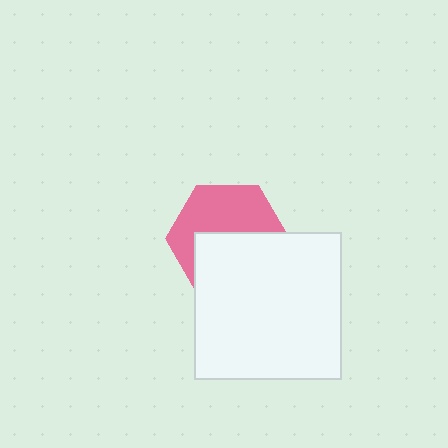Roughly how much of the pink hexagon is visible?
About half of it is visible (roughly 50%).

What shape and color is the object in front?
The object in front is a white square.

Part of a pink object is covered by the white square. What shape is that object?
It is a hexagon.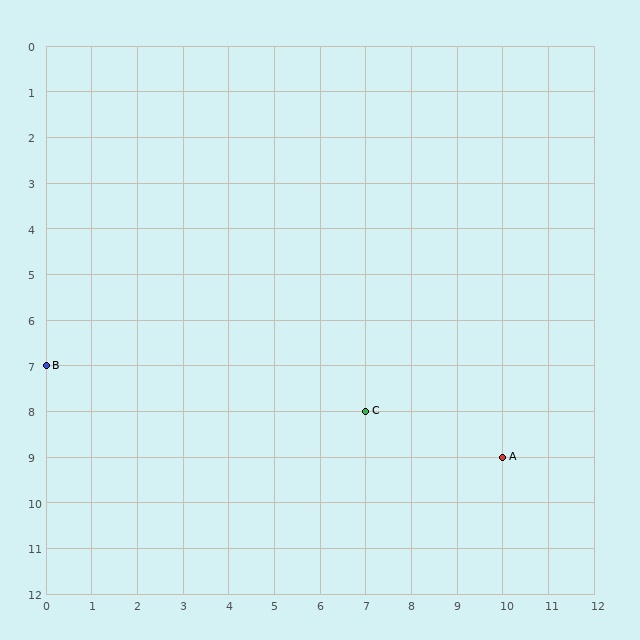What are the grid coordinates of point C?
Point C is at grid coordinates (7, 8).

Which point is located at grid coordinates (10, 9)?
Point A is at (10, 9).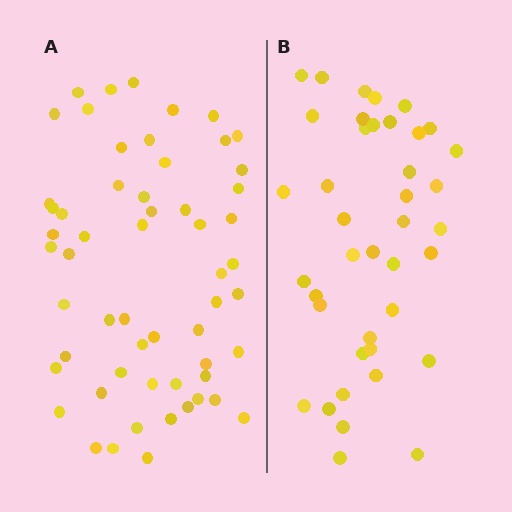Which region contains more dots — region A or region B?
Region A (the left region) has more dots.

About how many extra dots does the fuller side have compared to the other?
Region A has approximately 15 more dots than region B.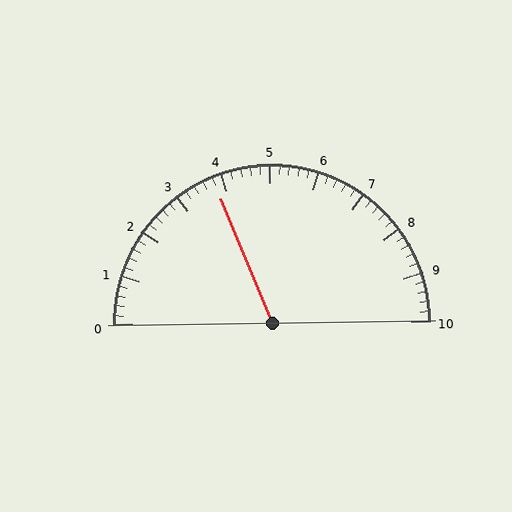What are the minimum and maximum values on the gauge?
The gauge ranges from 0 to 10.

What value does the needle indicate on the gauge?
The needle indicates approximately 3.8.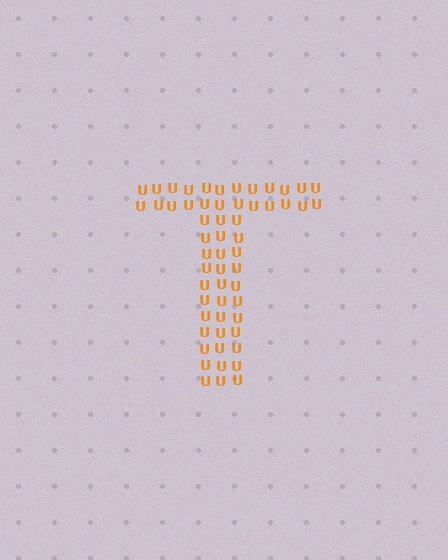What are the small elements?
The small elements are letter U's.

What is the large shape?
The large shape is the letter T.